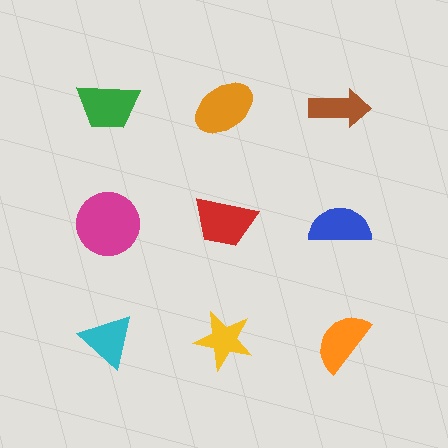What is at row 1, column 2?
An orange ellipse.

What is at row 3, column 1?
A cyan triangle.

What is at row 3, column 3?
An orange semicircle.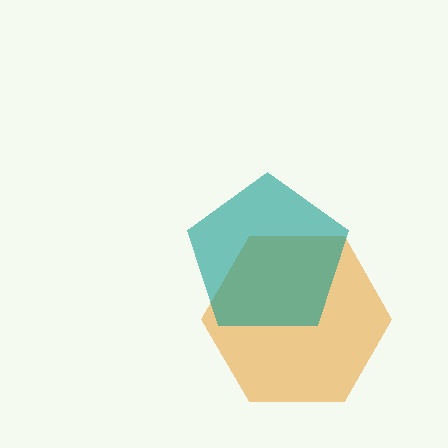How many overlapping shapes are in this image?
There are 2 overlapping shapes in the image.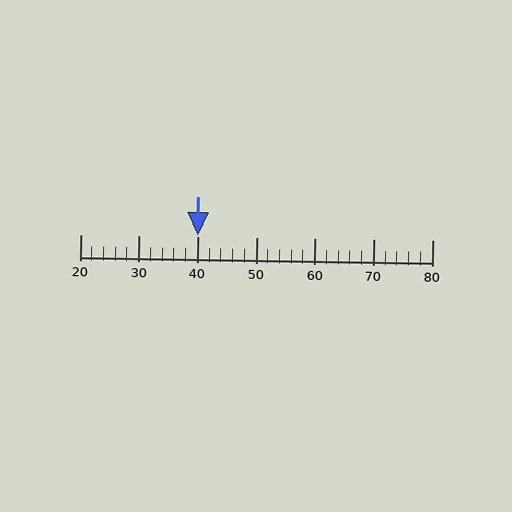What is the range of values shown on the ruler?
The ruler shows values from 20 to 80.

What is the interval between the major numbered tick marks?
The major tick marks are spaced 10 units apart.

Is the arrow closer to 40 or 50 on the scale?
The arrow is closer to 40.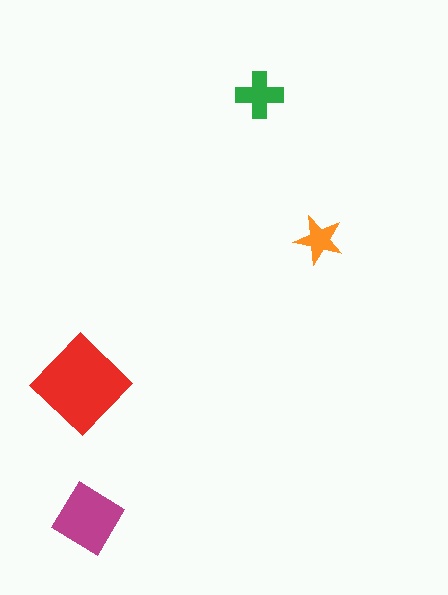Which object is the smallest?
The orange star.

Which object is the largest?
The red diamond.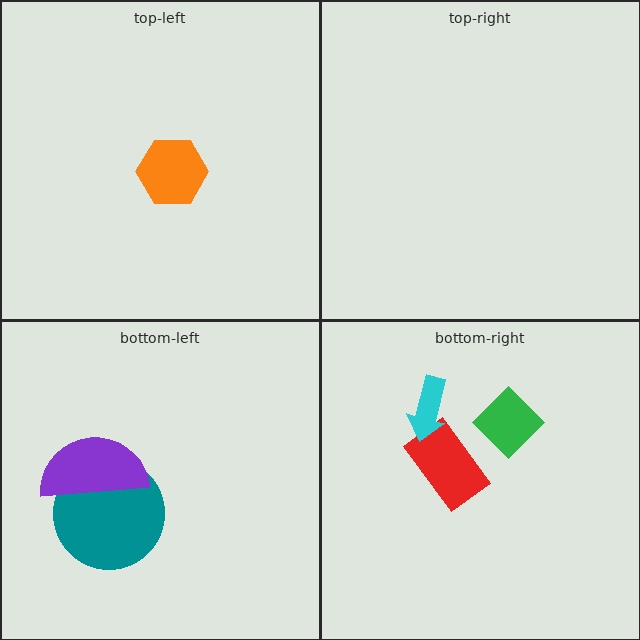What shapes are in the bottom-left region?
The teal circle, the purple semicircle.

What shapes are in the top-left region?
The orange hexagon.